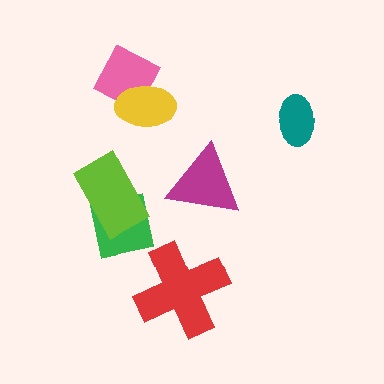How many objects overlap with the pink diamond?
1 object overlaps with the pink diamond.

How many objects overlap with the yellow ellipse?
1 object overlaps with the yellow ellipse.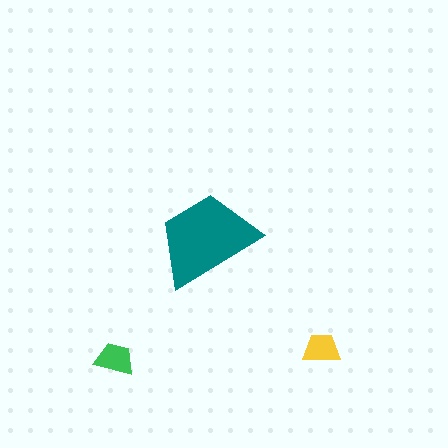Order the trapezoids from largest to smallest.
the teal one, the green one, the yellow one.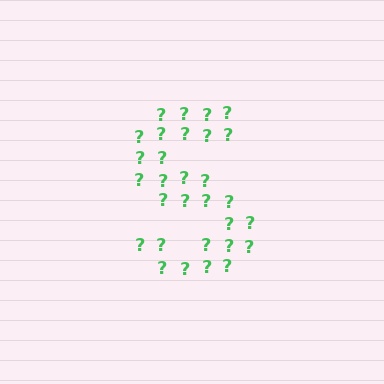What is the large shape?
The large shape is the letter S.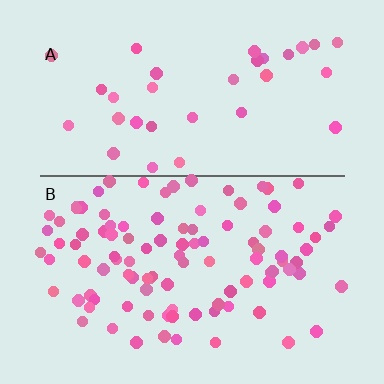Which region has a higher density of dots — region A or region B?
B (the bottom).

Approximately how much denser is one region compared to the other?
Approximately 3.0× — region B over region A.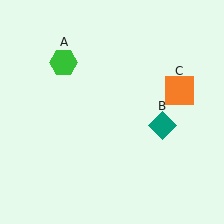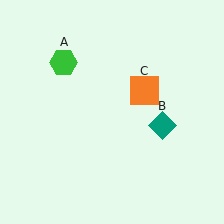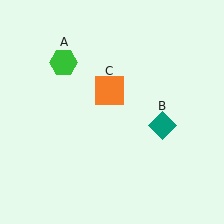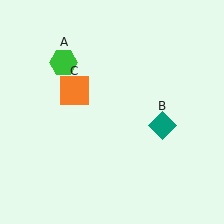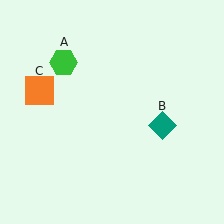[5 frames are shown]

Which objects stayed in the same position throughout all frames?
Green hexagon (object A) and teal diamond (object B) remained stationary.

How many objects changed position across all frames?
1 object changed position: orange square (object C).